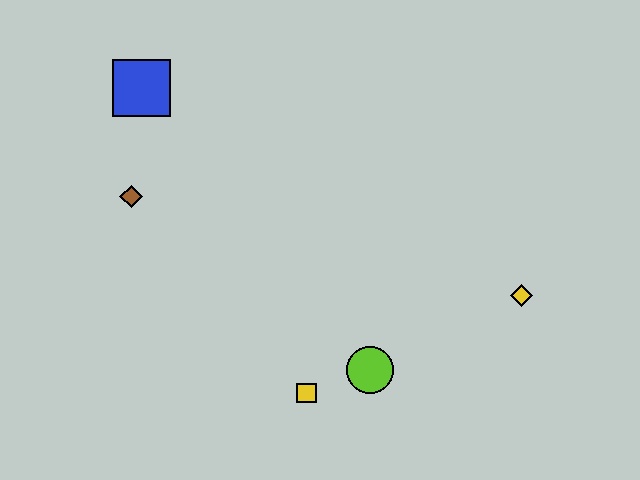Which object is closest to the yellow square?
The lime circle is closest to the yellow square.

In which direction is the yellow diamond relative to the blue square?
The yellow diamond is to the right of the blue square.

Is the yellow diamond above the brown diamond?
No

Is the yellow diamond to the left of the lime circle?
No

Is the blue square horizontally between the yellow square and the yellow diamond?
No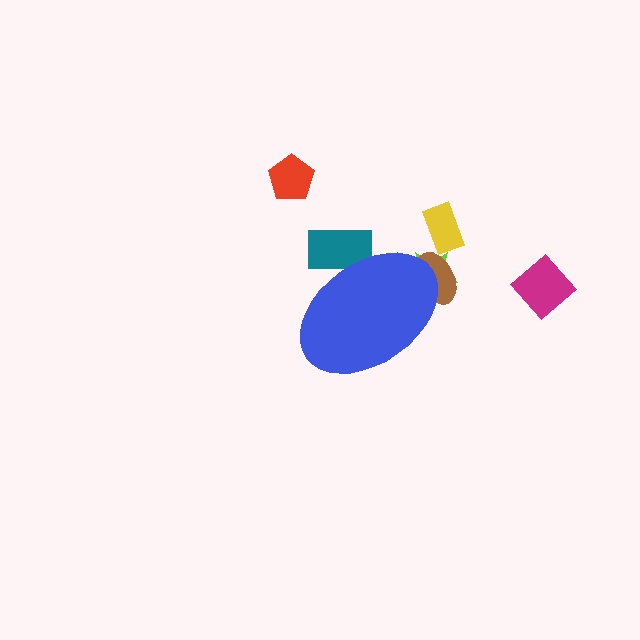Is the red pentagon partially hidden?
No, the red pentagon is fully visible.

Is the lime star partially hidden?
Yes, the lime star is partially hidden behind the blue ellipse.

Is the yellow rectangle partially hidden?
No, the yellow rectangle is fully visible.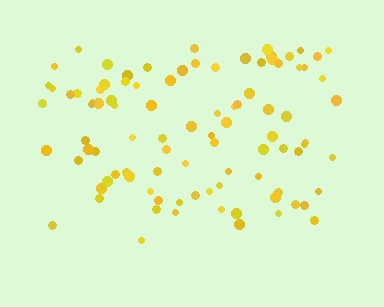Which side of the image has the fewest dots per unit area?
The bottom.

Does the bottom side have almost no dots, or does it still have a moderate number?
Still a moderate number, just noticeably fewer than the top.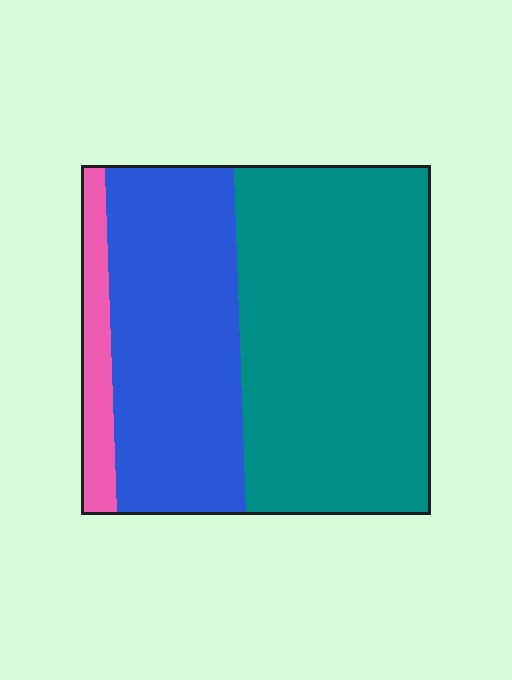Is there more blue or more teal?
Teal.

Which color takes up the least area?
Pink, at roughly 10%.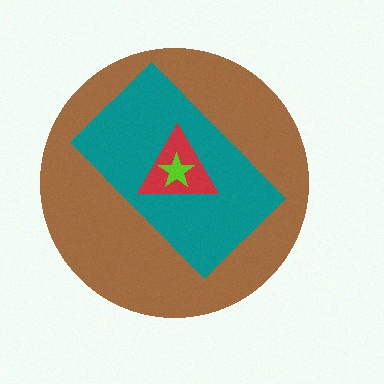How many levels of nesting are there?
4.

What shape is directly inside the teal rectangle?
The red triangle.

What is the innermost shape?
The lime star.